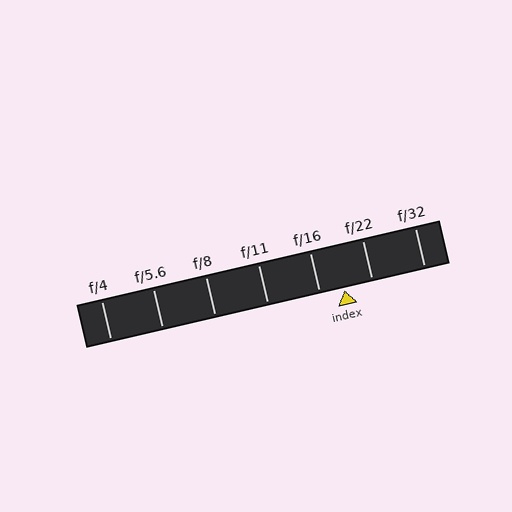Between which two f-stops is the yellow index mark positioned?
The index mark is between f/16 and f/22.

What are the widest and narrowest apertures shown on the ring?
The widest aperture shown is f/4 and the narrowest is f/32.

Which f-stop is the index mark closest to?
The index mark is closest to f/16.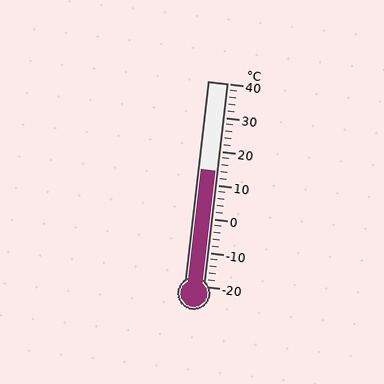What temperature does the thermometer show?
The thermometer shows approximately 14°C.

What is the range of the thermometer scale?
The thermometer scale ranges from -20°C to 40°C.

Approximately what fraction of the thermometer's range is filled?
The thermometer is filled to approximately 55% of its range.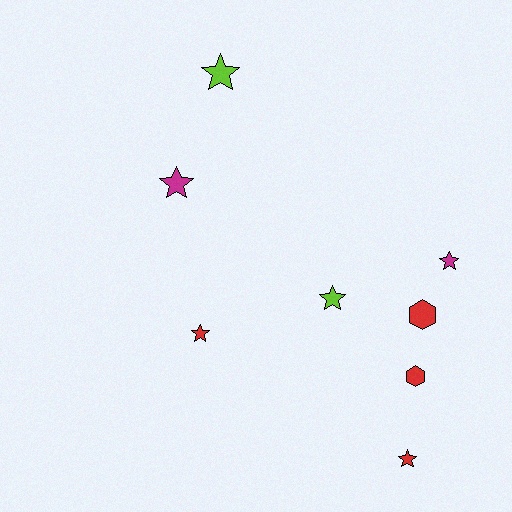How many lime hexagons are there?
There are no lime hexagons.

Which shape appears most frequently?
Star, with 6 objects.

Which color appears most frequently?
Red, with 4 objects.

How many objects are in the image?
There are 8 objects.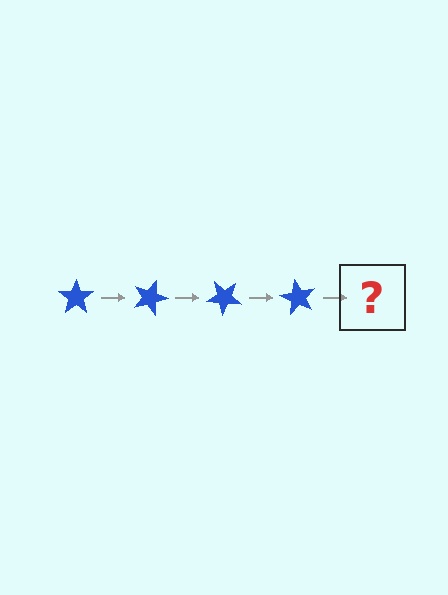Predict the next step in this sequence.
The next step is a blue star rotated 80 degrees.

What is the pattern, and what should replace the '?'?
The pattern is that the star rotates 20 degrees each step. The '?' should be a blue star rotated 80 degrees.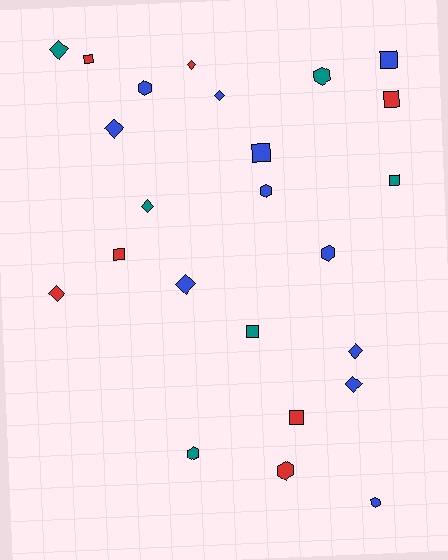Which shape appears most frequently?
Diamond, with 9 objects.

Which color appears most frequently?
Blue, with 11 objects.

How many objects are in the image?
There are 24 objects.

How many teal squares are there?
There are 2 teal squares.